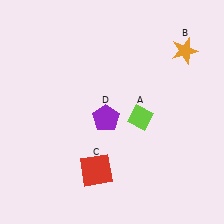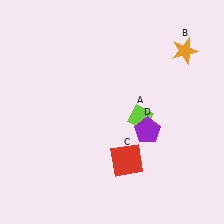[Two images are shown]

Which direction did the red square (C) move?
The red square (C) moved right.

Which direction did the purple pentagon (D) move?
The purple pentagon (D) moved right.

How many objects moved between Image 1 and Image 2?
2 objects moved between the two images.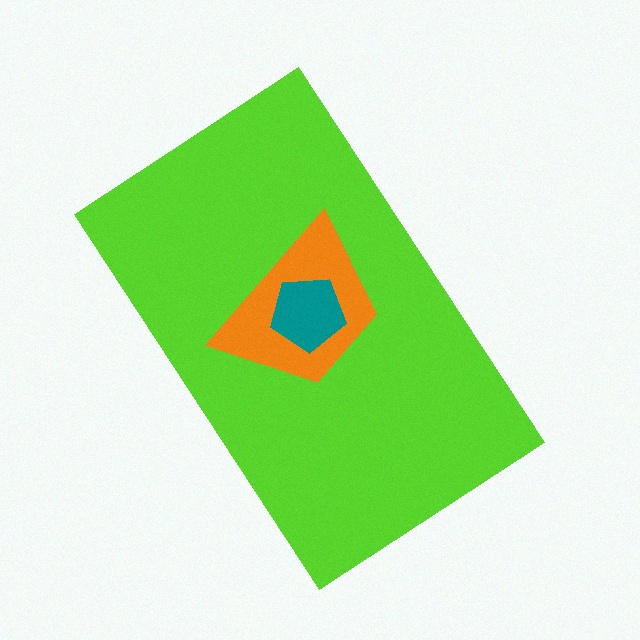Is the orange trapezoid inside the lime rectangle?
Yes.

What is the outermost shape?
The lime rectangle.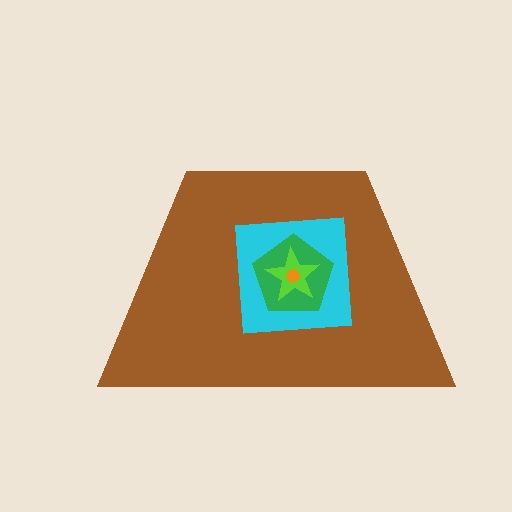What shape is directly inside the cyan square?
The green pentagon.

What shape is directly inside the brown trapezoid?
The cyan square.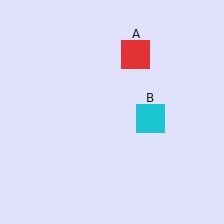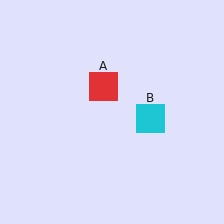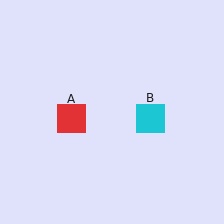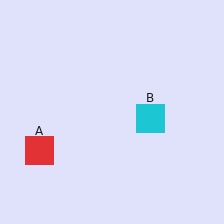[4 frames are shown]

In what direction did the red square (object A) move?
The red square (object A) moved down and to the left.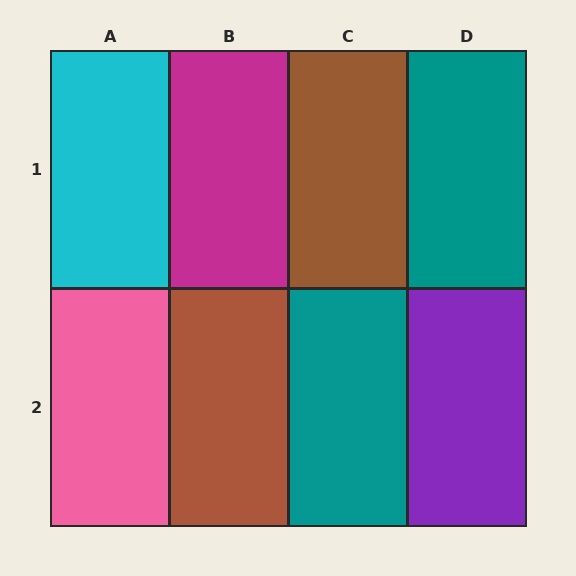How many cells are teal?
2 cells are teal.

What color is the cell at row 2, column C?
Teal.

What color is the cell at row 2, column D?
Purple.